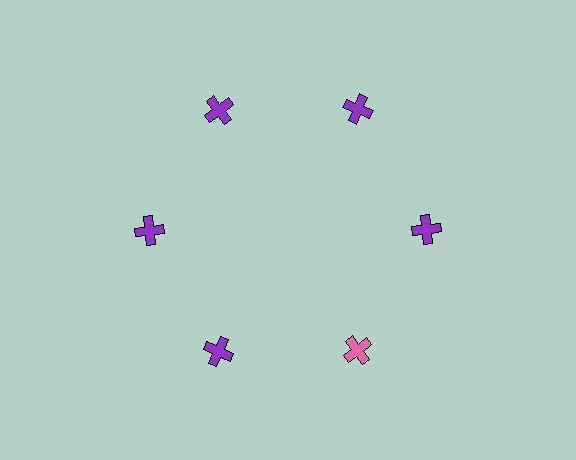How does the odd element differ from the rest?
It has a different color: pink instead of purple.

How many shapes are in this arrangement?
There are 6 shapes arranged in a ring pattern.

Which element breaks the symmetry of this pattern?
The pink cross at roughly the 5 o'clock position breaks the symmetry. All other shapes are purple crosses.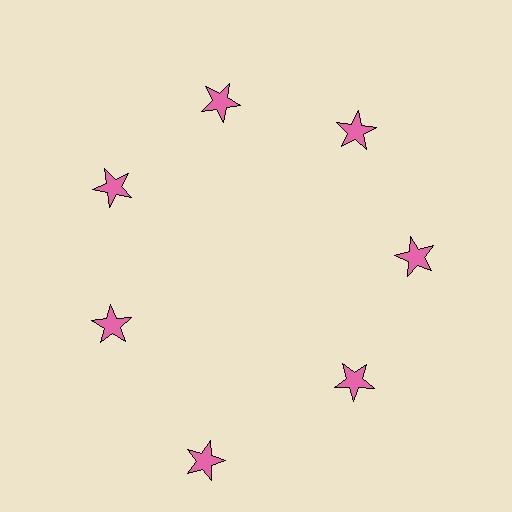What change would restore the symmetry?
The symmetry would be restored by moving it inward, back onto the ring so that all 7 stars sit at equal angles and equal distance from the center.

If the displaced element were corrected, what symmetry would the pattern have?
It would have 7-fold rotational symmetry — the pattern would map onto itself every 51 degrees.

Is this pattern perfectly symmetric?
No. The 7 pink stars are arranged in a ring, but one element near the 6 o'clock position is pushed outward from the center, breaking the 7-fold rotational symmetry.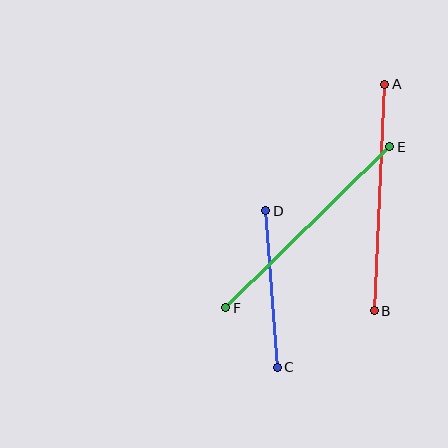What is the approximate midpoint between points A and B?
The midpoint is at approximately (380, 198) pixels.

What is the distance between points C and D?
The distance is approximately 157 pixels.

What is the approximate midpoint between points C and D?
The midpoint is at approximately (271, 289) pixels.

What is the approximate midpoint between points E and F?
The midpoint is at approximately (308, 227) pixels.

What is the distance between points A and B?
The distance is approximately 227 pixels.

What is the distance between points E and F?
The distance is approximately 230 pixels.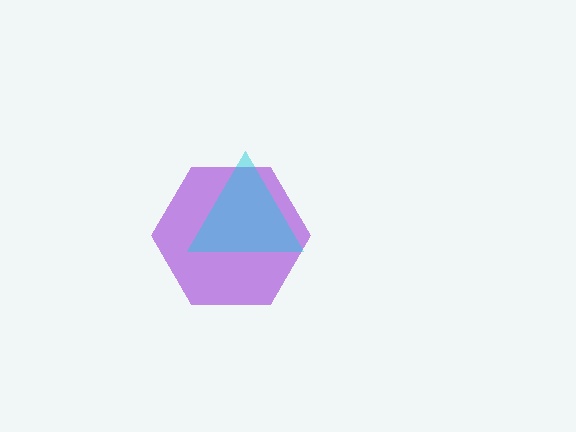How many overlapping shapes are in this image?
There are 2 overlapping shapes in the image.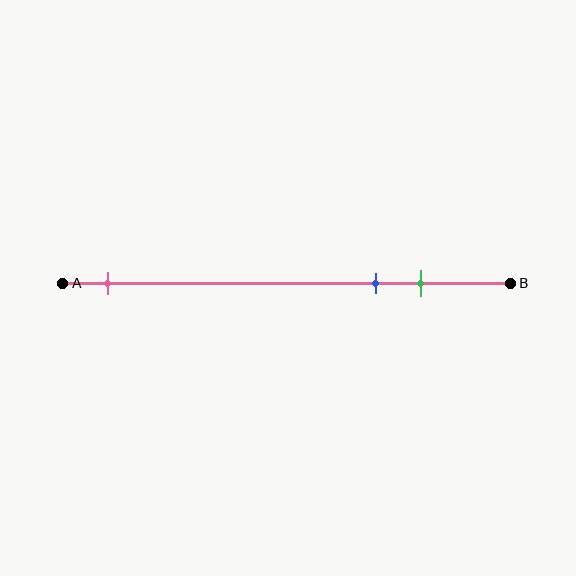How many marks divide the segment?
There are 3 marks dividing the segment.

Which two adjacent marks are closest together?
The blue and green marks are the closest adjacent pair.